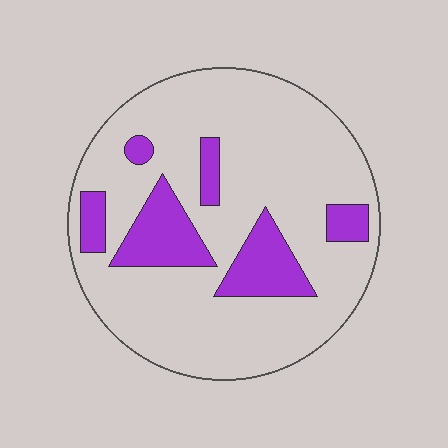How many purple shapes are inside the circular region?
6.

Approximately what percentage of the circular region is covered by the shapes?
Approximately 20%.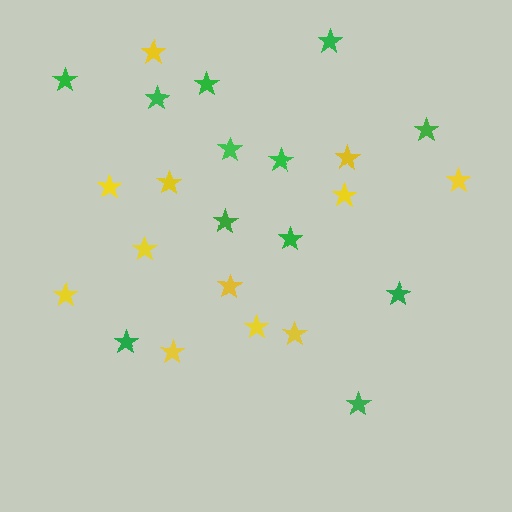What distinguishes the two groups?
There are 2 groups: one group of yellow stars (12) and one group of green stars (12).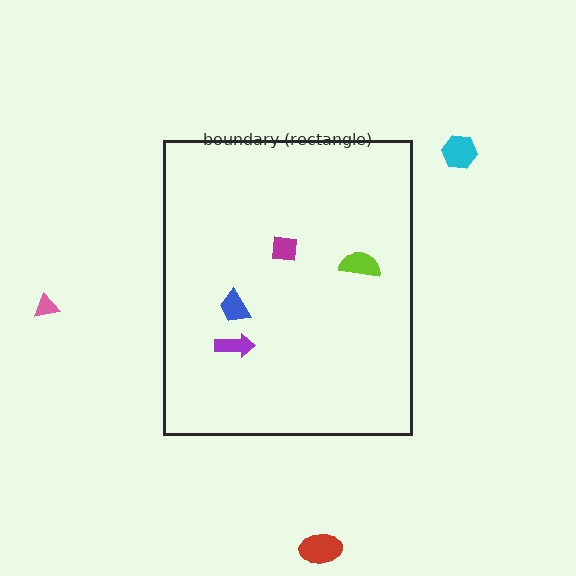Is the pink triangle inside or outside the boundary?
Outside.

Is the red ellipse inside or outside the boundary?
Outside.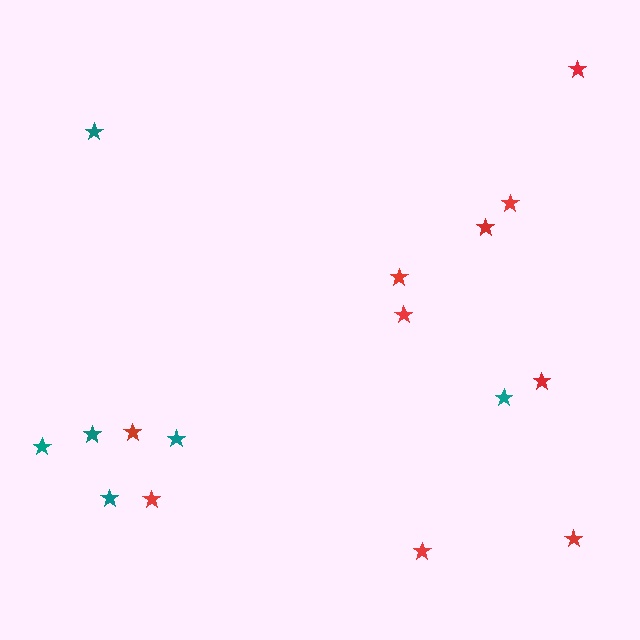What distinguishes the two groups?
There are 2 groups: one group of red stars (10) and one group of teal stars (6).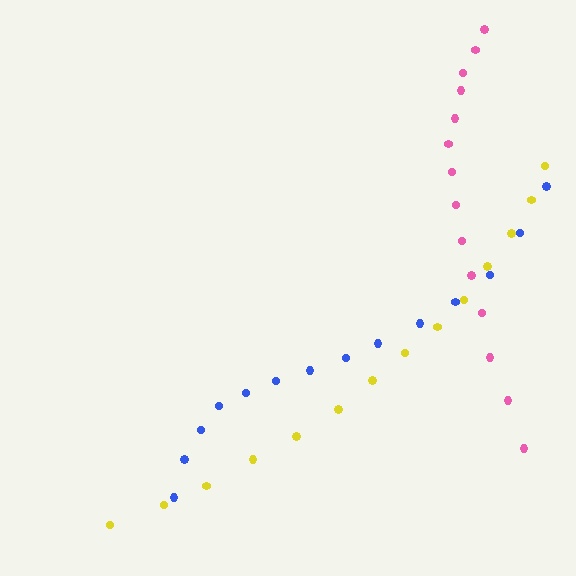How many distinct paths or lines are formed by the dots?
There are 3 distinct paths.